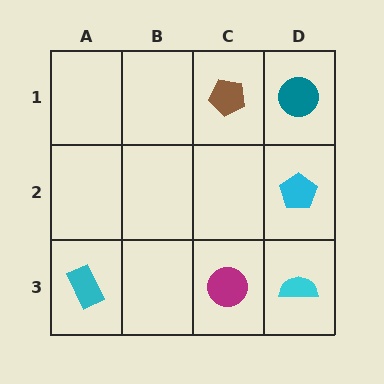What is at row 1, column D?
A teal circle.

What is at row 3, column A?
A cyan rectangle.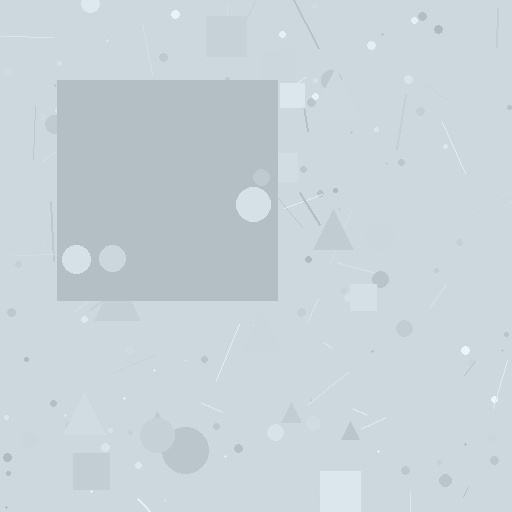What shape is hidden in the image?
A square is hidden in the image.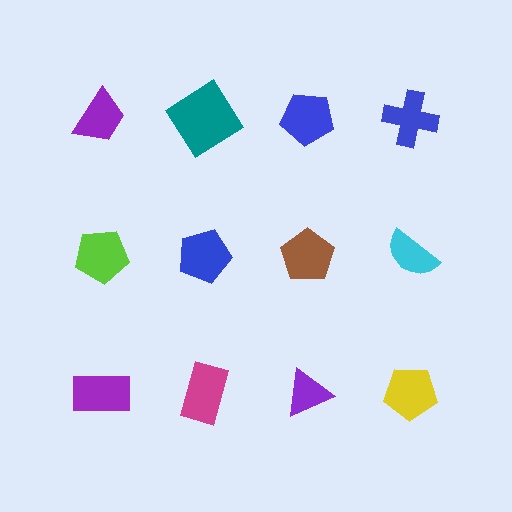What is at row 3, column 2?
A magenta rectangle.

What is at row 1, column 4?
A blue cross.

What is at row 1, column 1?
A purple trapezoid.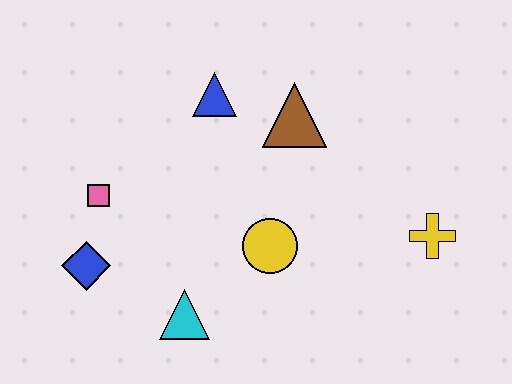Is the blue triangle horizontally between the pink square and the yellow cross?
Yes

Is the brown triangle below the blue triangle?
Yes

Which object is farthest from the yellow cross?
The blue diamond is farthest from the yellow cross.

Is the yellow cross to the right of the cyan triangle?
Yes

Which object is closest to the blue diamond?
The pink square is closest to the blue diamond.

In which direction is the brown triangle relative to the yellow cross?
The brown triangle is to the left of the yellow cross.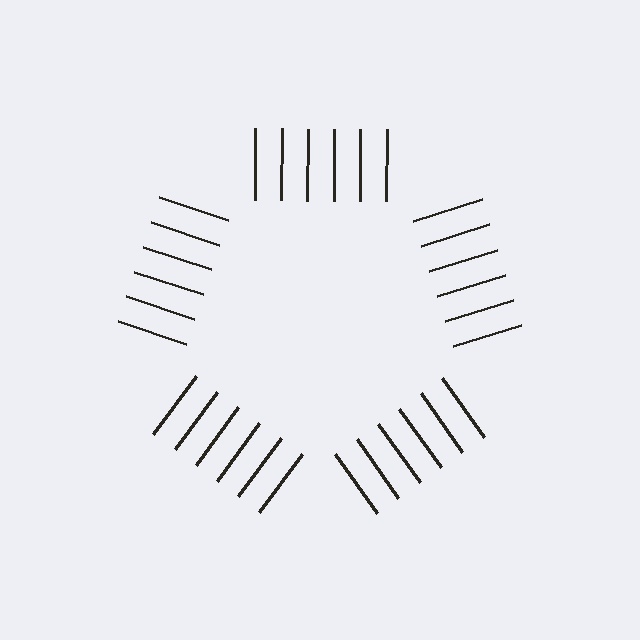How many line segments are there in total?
30 — 6 along each of the 5 edges.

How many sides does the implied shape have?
5 sides — the line-ends trace a pentagon.